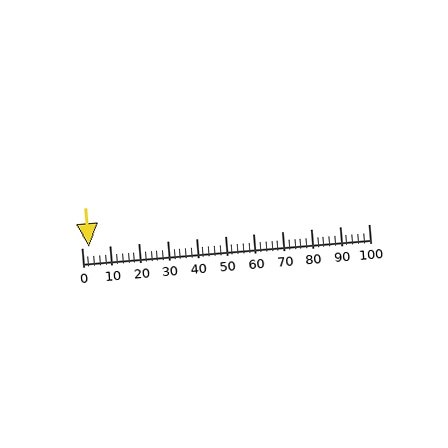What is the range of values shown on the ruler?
The ruler shows values from 0 to 100.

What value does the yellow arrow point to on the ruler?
The yellow arrow points to approximately 3.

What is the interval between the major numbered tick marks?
The major tick marks are spaced 10 units apart.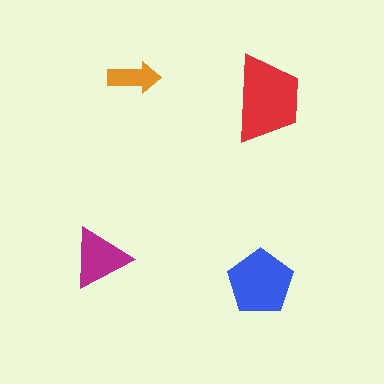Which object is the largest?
The red trapezoid.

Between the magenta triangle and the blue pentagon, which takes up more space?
The blue pentagon.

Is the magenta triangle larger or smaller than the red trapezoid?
Smaller.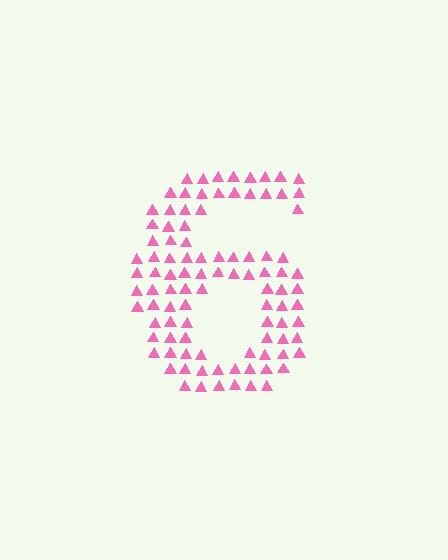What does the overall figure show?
The overall figure shows the digit 6.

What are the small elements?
The small elements are triangles.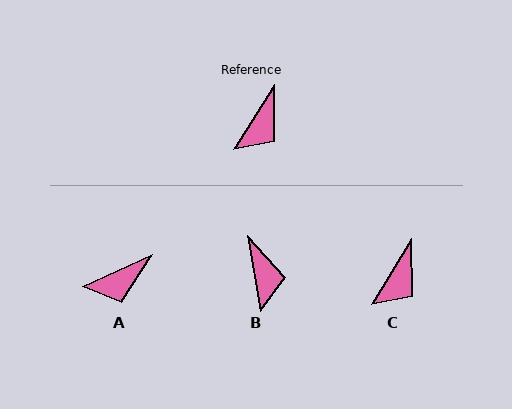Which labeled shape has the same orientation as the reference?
C.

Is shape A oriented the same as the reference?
No, it is off by about 34 degrees.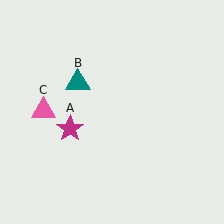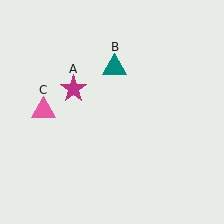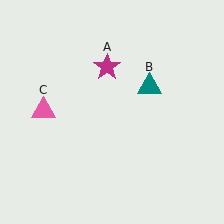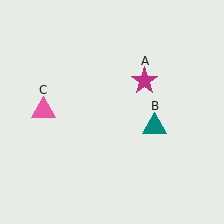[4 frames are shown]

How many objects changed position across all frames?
2 objects changed position: magenta star (object A), teal triangle (object B).